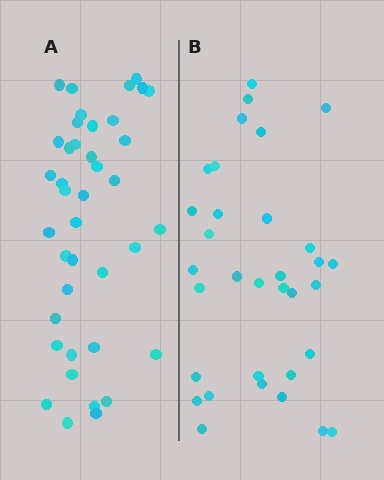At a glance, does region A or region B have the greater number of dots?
Region A (the left region) has more dots.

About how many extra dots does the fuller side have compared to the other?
Region A has roughly 8 or so more dots than region B.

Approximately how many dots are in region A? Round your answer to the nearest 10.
About 40 dots.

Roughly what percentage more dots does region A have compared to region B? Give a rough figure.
About 20% more.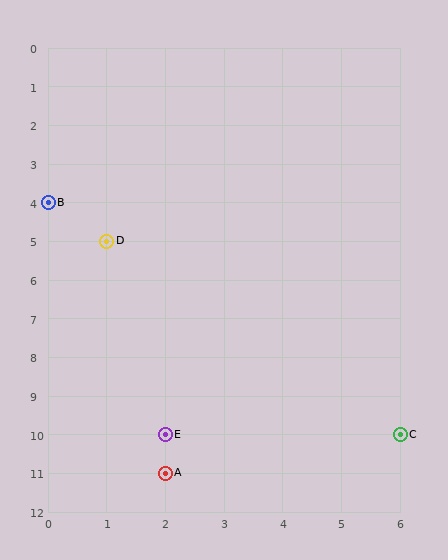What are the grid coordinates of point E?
Point E is at grid coordinates (2, 10).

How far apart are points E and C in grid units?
Points E and C are 4 columns apart.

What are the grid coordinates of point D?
Point D is at grid coordinates (1, 5).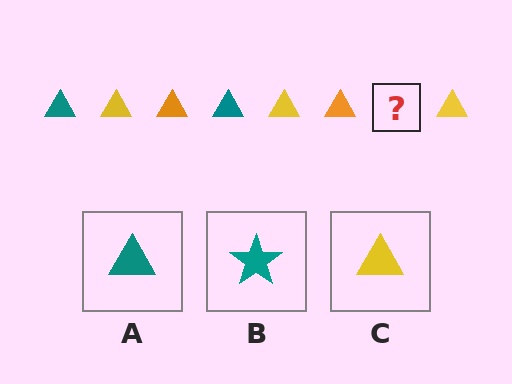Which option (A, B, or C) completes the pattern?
A.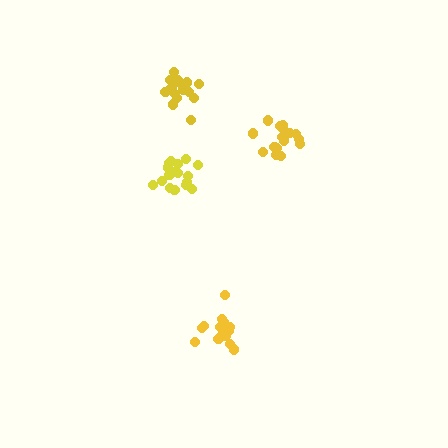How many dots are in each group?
Group 1: 15 dots, Group 2: 17 dots, Group 3: 16 dots, Group 4: 17 dots (65 total).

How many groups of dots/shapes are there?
There are 4 groups.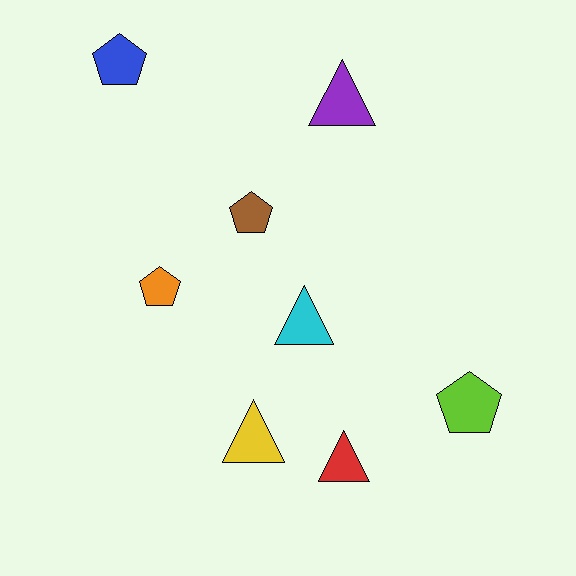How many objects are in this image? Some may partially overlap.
There are 8 objects.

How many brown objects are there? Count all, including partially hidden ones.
There is 1 brown object.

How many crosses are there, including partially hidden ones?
There are no crosses.